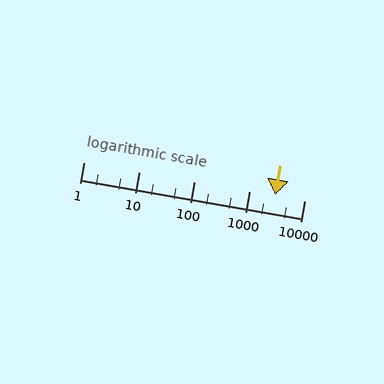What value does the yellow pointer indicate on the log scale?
The pointer indicates approximately 3000.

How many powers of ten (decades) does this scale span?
The scale spans 4 decades, from 1 to 10000.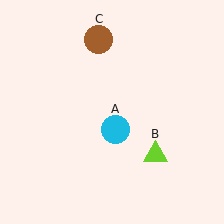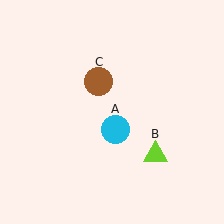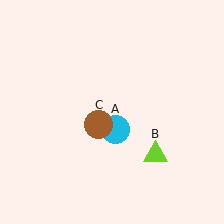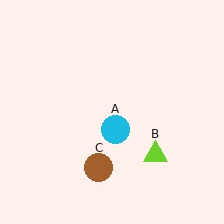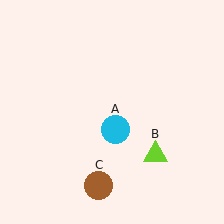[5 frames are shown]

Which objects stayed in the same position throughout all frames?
Cyan circle (object A) and lime triangle (object B) remained stationary.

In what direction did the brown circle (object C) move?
The brown circle (object C) moved down.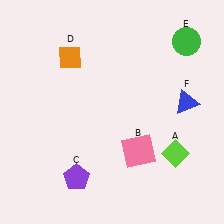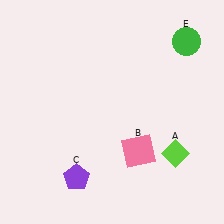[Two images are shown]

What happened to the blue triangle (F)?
The blue triangle (F) was removed in Image 2. It was in the top-right area of Image 1.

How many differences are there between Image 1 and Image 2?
There are 2 differences between the two images.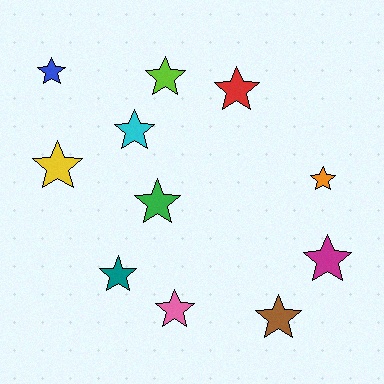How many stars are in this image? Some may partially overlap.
There are 11 stars.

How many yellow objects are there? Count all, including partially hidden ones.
There is 1 yellow object.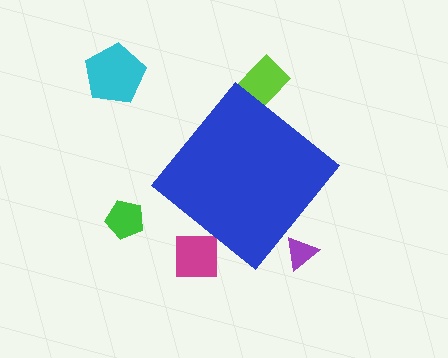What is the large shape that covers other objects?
A blue diamond.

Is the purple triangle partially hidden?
Yes, the purple triangle is partially hidden behind the blue diamond.